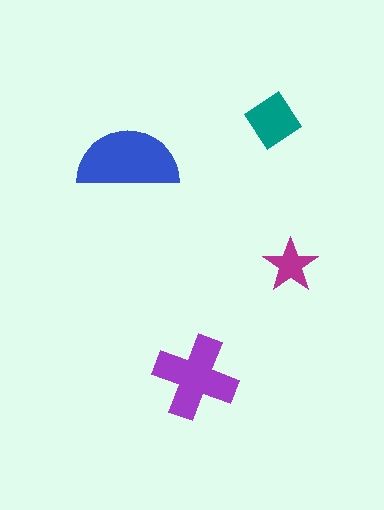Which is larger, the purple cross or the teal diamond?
The purple cross.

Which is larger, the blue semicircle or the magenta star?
The blue semicircle.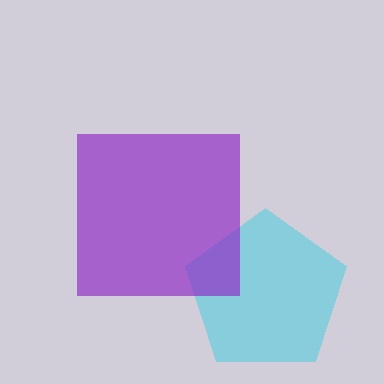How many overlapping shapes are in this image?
There are 2 overlapping shapes in the image.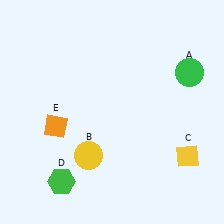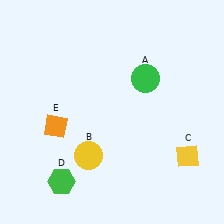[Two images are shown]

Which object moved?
The green circle (A) moved left.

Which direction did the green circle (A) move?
The green circle (A) moved left.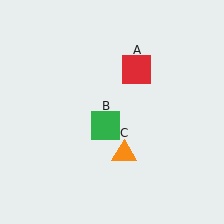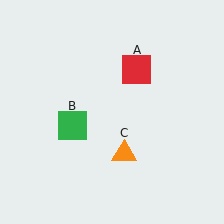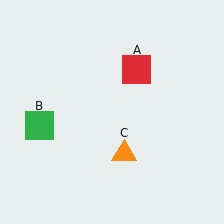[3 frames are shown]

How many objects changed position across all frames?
1 object changed position: green square (object B).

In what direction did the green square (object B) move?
The green square (object B) moved left.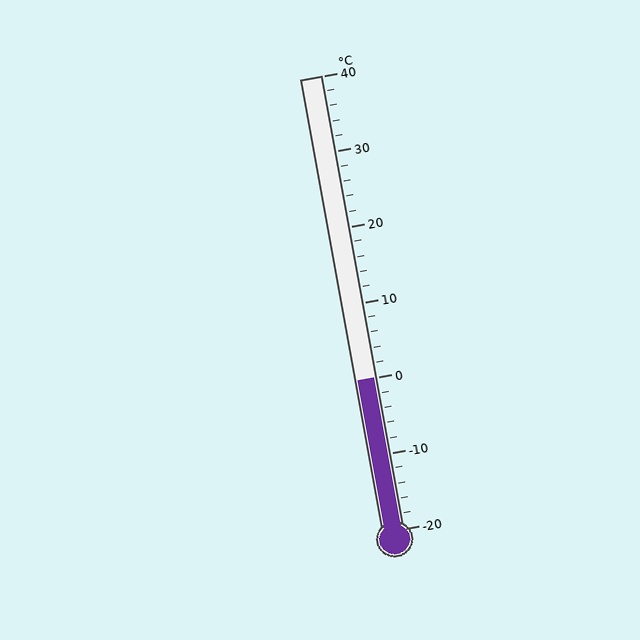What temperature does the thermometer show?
The thermometer shows approximately 0°C.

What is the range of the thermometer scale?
The thermometer scale ranges from -20°C to 40°C.